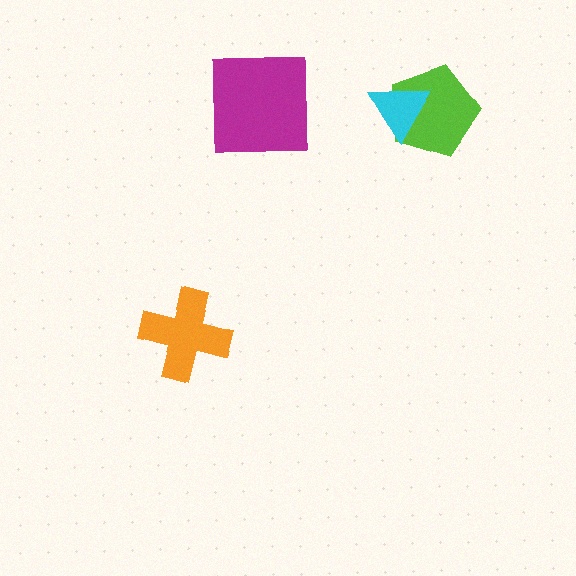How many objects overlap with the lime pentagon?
1 object overlaps with the lime pentagon.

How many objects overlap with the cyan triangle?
1 object overlaps with the cyan triangle.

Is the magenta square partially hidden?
No, no other shape covers it.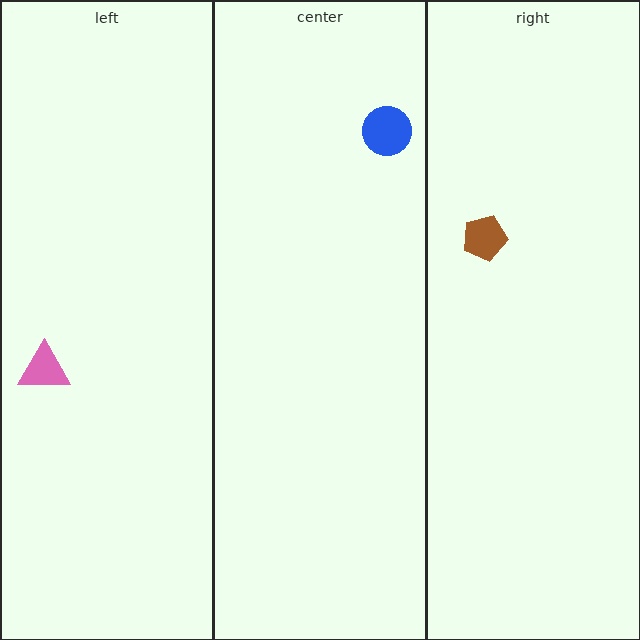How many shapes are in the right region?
1.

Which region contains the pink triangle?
The left region.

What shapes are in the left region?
The pink triangle.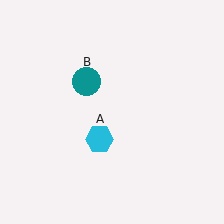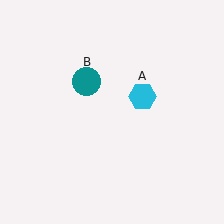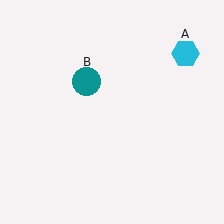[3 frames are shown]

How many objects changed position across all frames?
1 object changed position: cyan hexagon (object A).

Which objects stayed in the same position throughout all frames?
Teal circle (object B) remained stationary.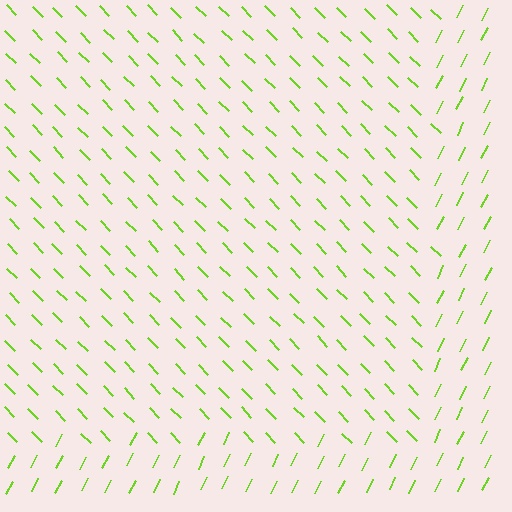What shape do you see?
I see a rectangle.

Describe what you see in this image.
The image is filled with small lime line segments. A rectangle region in the image has lines oriented differently from the surrounding lines, creating a visible texture boundary.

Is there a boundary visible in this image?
Yes, there is a texture boundary formed by a change in line orientation.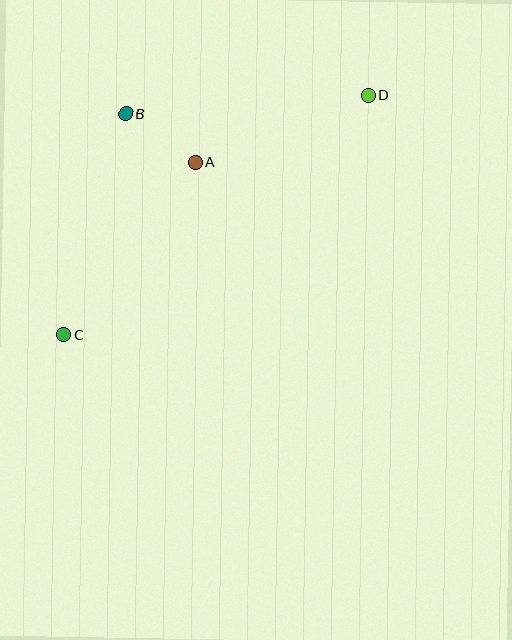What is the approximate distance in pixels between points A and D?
The distance between A and D is approximately 186 pixels.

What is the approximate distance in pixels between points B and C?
The distance between B and C is approximately 230 pixels.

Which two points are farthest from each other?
Points C and D are farthest from each other.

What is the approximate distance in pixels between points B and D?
The distance between B and D is approximately 243 pixels.